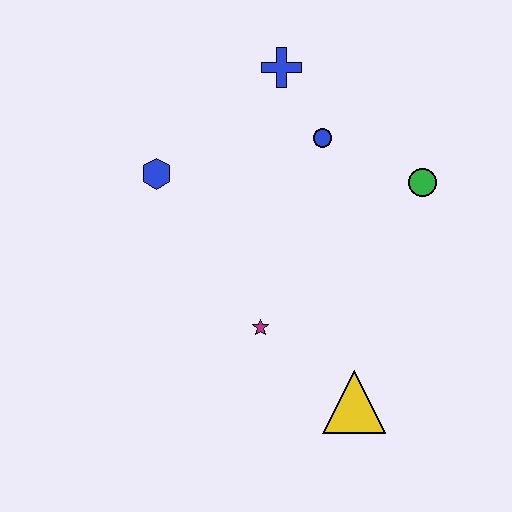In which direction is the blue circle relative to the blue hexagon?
The blue circle is to the right of the blue hexagon.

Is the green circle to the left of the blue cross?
No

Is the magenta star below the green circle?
Yes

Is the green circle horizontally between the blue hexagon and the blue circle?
No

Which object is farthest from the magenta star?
The blue cross is farthest from the magenta star.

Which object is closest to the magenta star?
The yellow triangle is closest to the magenta star.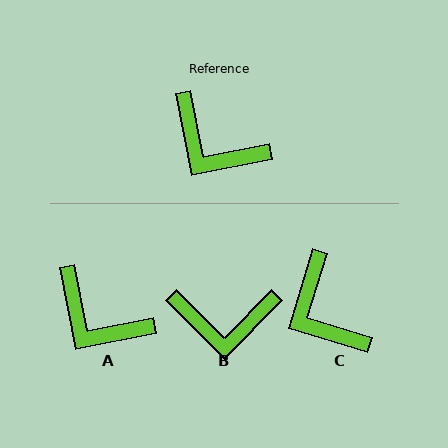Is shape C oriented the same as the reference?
No, it is off by about 28 degrees.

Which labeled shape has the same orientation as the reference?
A.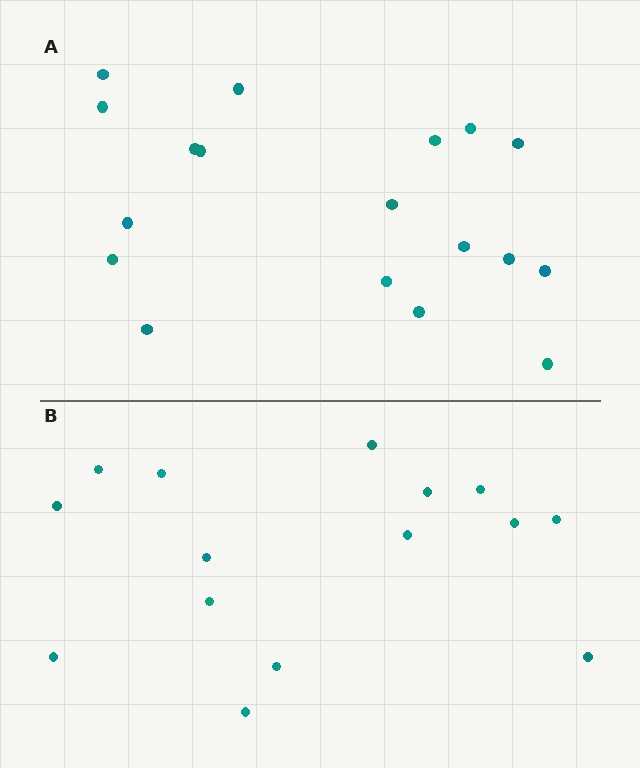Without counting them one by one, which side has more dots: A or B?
Region A (the top region) has more dots.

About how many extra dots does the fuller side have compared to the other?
Region A has just a few more — roughly 2 or 3 more dots than region B.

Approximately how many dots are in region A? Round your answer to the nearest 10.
About 20 dots. (The exact count is 18, which rounds to 20.)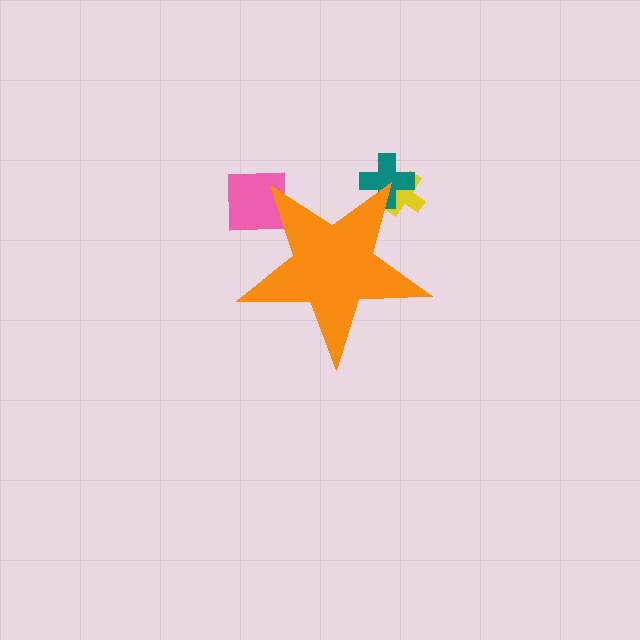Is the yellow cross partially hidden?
Yes, the yellow cross is partially hidden behind the orange star.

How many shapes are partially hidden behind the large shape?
3 shapes are partially hidden.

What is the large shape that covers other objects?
An orange star.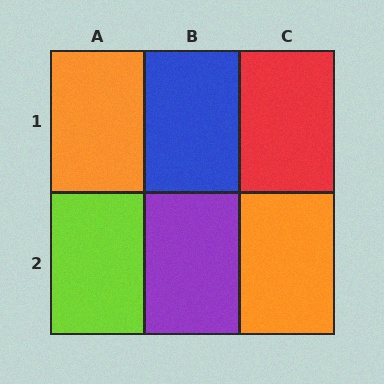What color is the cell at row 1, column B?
Blue.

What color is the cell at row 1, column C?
Red.